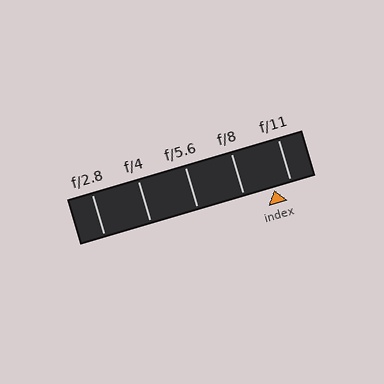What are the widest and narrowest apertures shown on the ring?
The widest aperture shown is f/2.8 and the narrowest is f/11.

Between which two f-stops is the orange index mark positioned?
The index mark is between f/8 and f/11.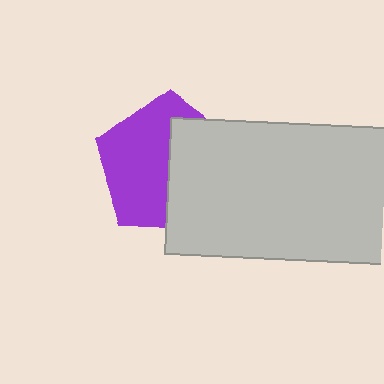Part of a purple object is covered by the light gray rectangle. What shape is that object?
It is a pentagon.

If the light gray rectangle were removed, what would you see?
You would see the complete purple pentagon.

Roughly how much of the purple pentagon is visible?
About half of it is visible (roughly 55%).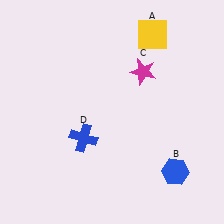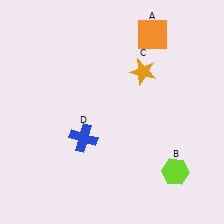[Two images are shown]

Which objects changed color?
A changed from yellow to orange. B changed from blue to lime. C changed from magenta to orange.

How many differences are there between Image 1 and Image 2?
There are 3 differences between the two images.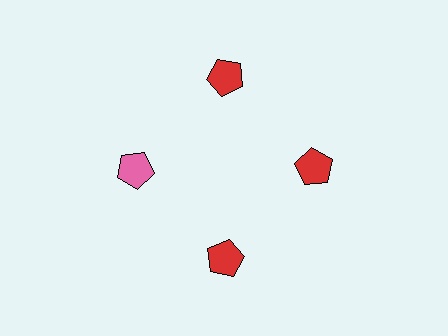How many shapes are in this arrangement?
There are 4 shapes arranged in a ring pattern.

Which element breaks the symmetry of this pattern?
The pink pentagon at roughly the 9 o'clock position breaks the symmetry. All other shapes are red pentagons.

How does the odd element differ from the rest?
It has a different color: pink instead of red.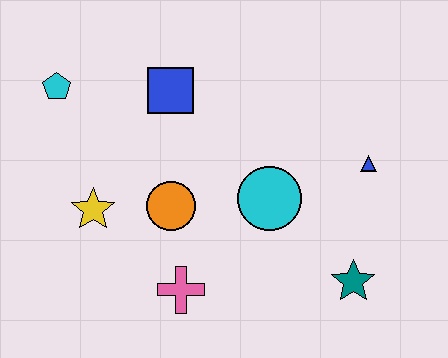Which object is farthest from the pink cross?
The cyan pentagon is farthest from the pink cross.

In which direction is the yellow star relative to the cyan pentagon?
The yellow star is below the cyan pentagon.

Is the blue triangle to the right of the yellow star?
Yes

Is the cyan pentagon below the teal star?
No